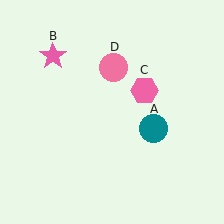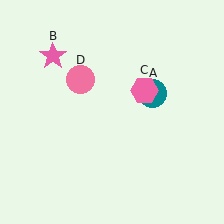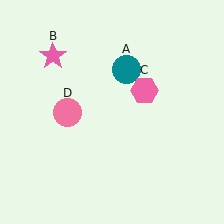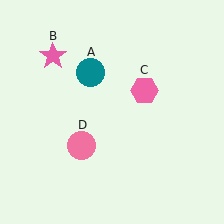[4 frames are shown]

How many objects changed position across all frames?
2 objects changed position: teal circle (object A), pink circle (object D).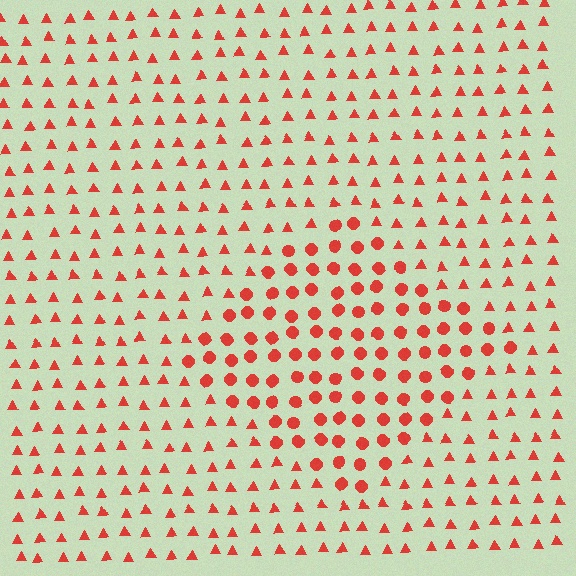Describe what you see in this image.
The image is filled with small red elements arranged in a uniform grid. A diamond-shaped region contains circles, while the surrounding area contains triangles. The boundary is defined purely by the change in element shape.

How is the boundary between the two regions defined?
The boundary is defined by a change in element shape: circles inside vs. triangles outside. All elements share the same color and spacing.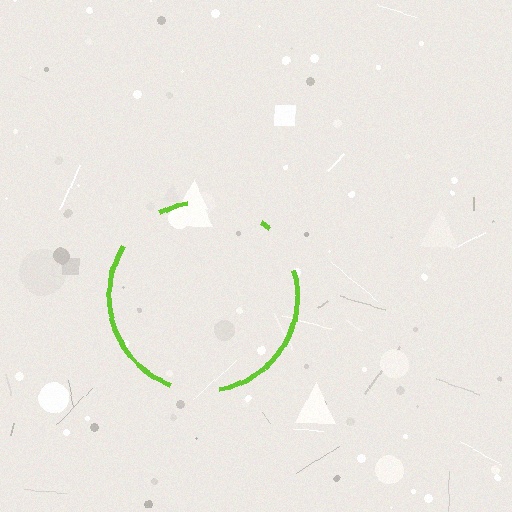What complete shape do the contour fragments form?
The contour fragments form a circle.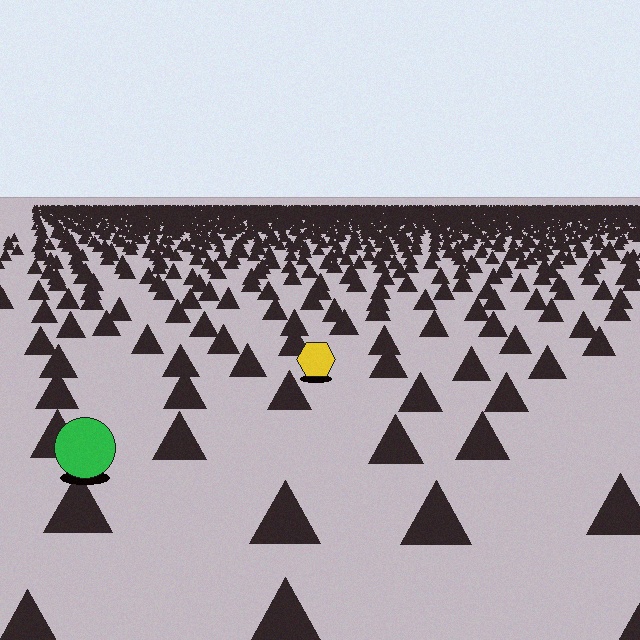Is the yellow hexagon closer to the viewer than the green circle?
No. The green circle is closer — you can tell from the texture gradient: the ground texture is coarser near it.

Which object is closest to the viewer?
The green circle is closest. The texture marks near it are larger and more spread out.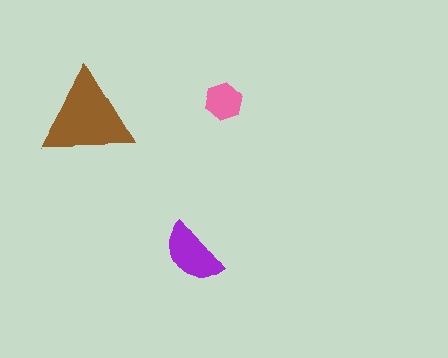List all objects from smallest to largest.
The pink hexagon, the purple semicircle, the brown triangle.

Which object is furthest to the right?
The pink hexagon is rightmost.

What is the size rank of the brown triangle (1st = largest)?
1st.